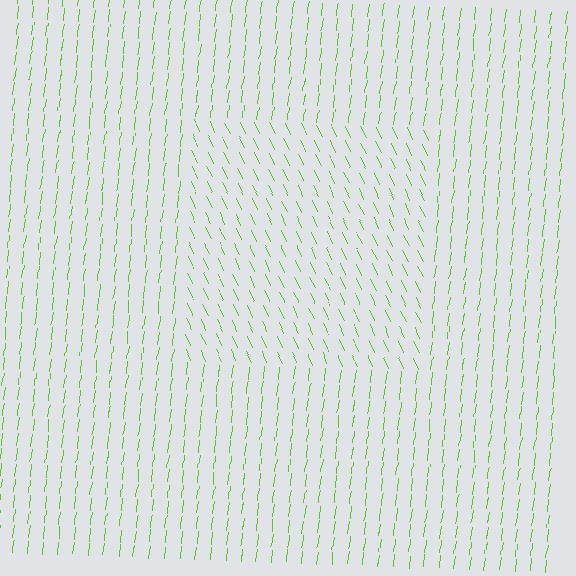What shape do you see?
I see a rectangle.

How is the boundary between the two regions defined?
The boundary is defined purely by a change in line orientation (approximately 32 degrees difference). All lines are the same color and thickness.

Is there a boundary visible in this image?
Yes, there is a texture boundary formed by a change in line orientation.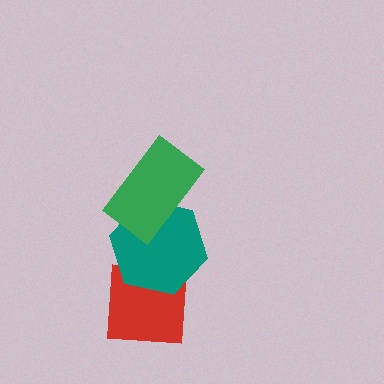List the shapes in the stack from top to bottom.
From top to bottom: the green rectangle, the teal hexagon, the red square.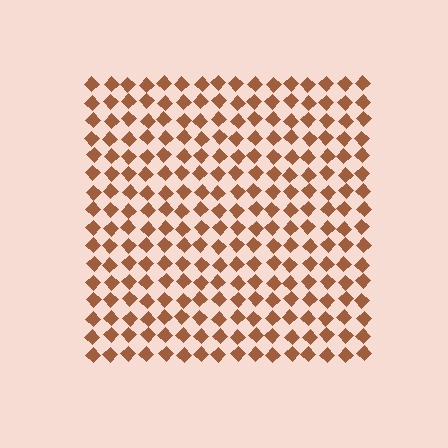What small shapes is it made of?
It is made of small diamonds.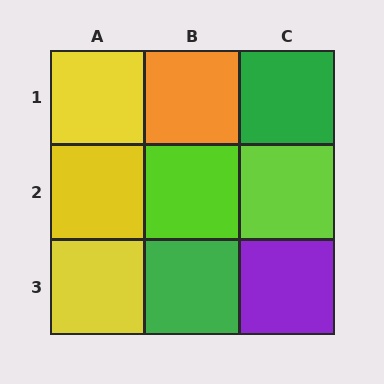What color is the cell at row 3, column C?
Purple.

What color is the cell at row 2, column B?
Lime.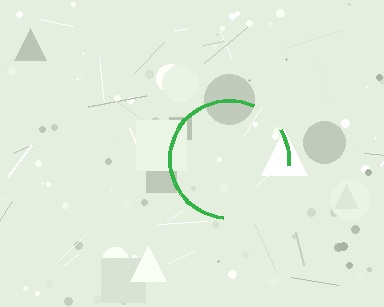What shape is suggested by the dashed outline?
The dashed outline suggests a circle.